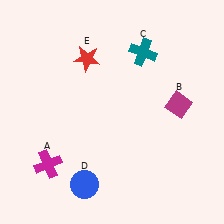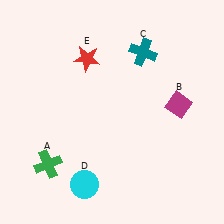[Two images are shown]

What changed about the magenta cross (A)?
In Image 1, A is magenta. In Image 2, it changed to green.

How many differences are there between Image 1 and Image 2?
There are 2 differences between the two images.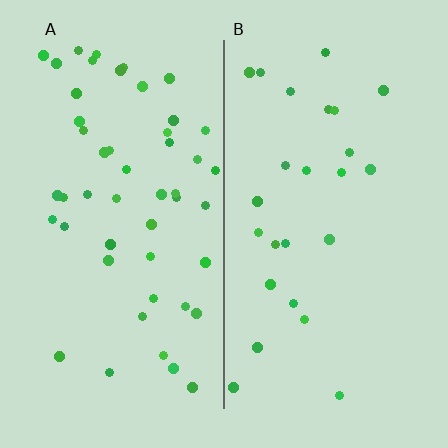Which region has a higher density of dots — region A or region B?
A (the left).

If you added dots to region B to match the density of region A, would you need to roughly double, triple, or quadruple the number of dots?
Approximately double.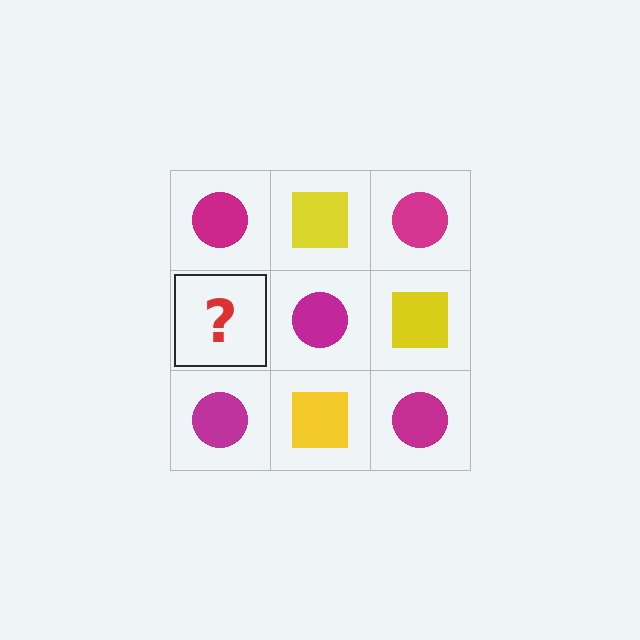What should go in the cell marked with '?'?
The missing cell should contain a yellow square.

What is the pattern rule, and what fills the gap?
The rule is that it alternates magenta circle and yellow square in a checkerboard pattern. The gap should be filled with a yellow square.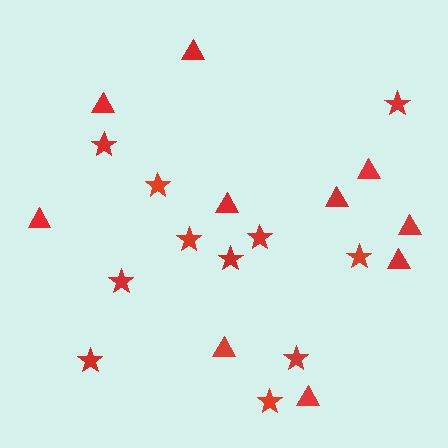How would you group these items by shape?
There are 2 groups: one group of stars (11) and one group of triangles (10).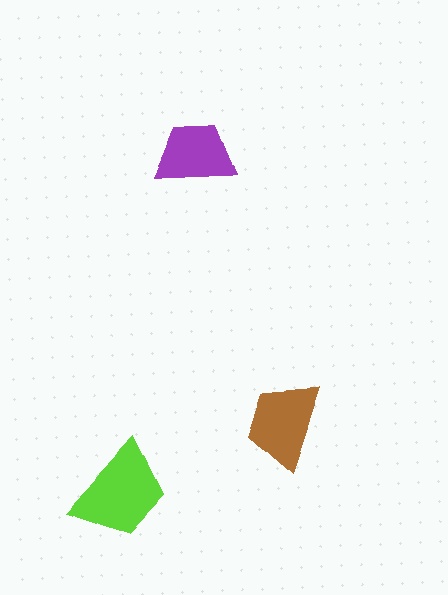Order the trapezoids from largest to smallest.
the lime one, the brown one, the purple one.